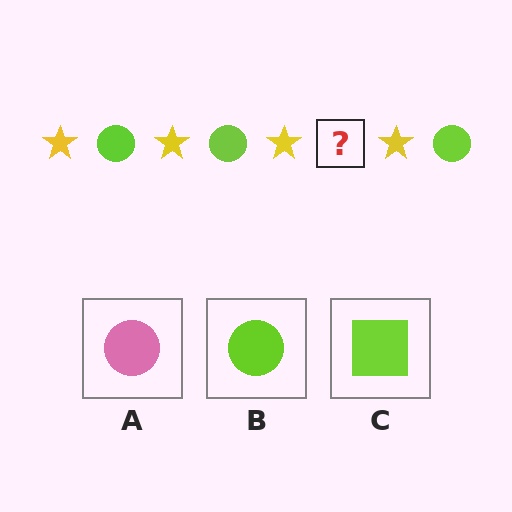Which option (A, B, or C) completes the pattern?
B.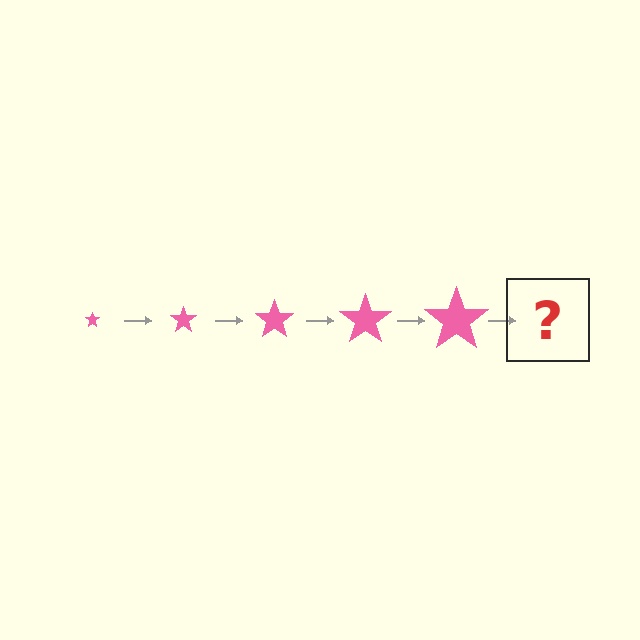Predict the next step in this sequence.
The next step is a pink star, larger than the previous one.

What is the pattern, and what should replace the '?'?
The pattern is that the star gets progressively larger each step. The '?' should be a pink star, larger than the previous one.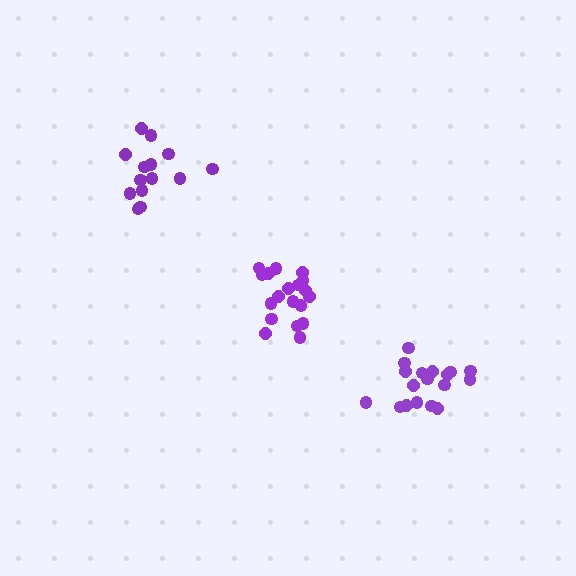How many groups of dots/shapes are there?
There are 3 groups.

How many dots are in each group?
Group 1: 14 dots, Group 2: 18 dots, Group 3: 19 dots (51 total).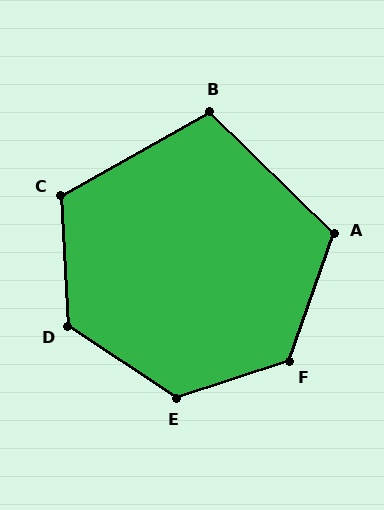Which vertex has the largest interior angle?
E, at approximately 129 degrees.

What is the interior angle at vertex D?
Approximately 126 degrees (obtuse).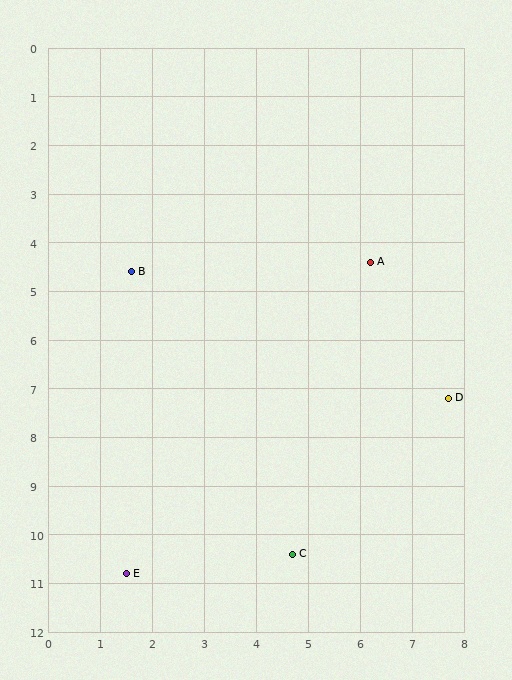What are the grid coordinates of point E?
Point E is at approximately (1.5, 10.8).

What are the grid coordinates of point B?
Point B is at approximately (1.6, 4.6).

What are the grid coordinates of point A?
Point A is at approximately (6.2, 4.4).